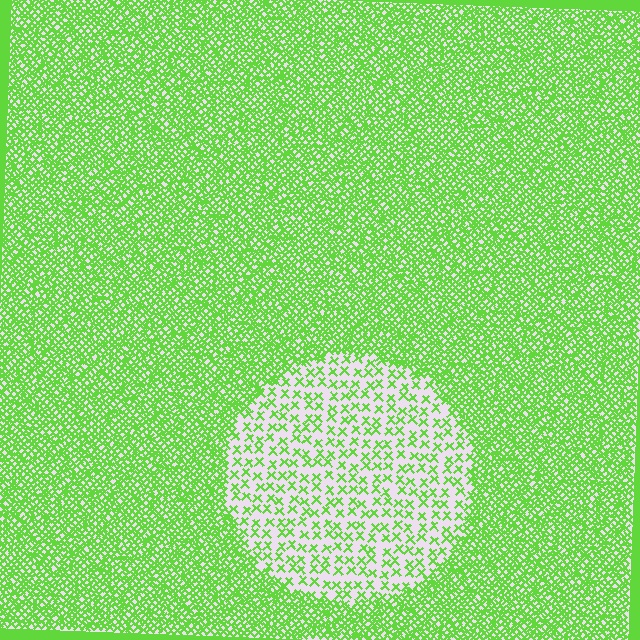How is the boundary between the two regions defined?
The boundary is defined by a change in element density (approximately 3.1x ratio). All elements are the same color, size, and shape.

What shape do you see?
I see a circle.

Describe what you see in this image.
The image contains small lime elements arranged at two different densities. A circle-shaped region is visible where the elements are less densely packed than the surrounding area.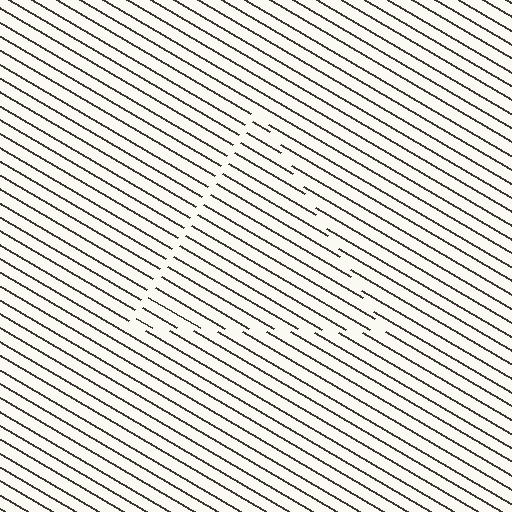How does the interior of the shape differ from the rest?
The interior of the shape contains the same grating, shifted by half a period — the contour is defined by the phase discontinuity where line-ends from the inner and outer gratings abut.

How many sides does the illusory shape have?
3 sides — the line-ends trace a triangle.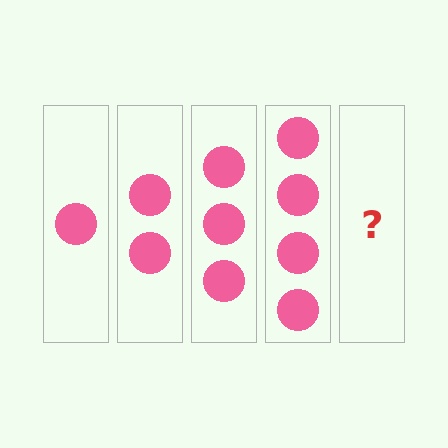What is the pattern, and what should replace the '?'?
The pattern is that each step adds one more circle. The '?' should be 5 circles.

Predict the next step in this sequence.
The next step is 5 circles.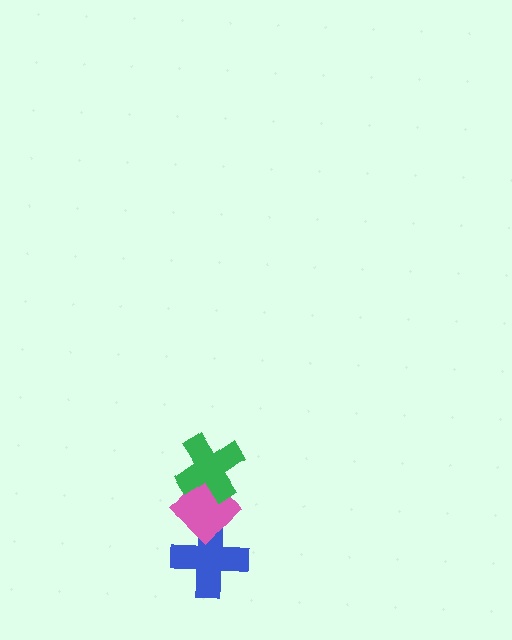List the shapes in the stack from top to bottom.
From top to bottom: the green cross, the pink diamond, the blue cross.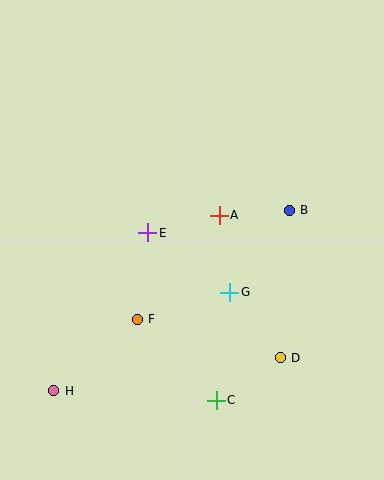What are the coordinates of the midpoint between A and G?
The midpoint between A and G is at (225, 254).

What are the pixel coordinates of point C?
Point C is at (216, 400).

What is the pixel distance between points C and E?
The distance between C and E is 181 pixels.